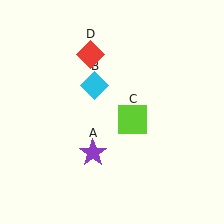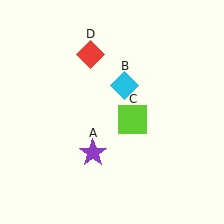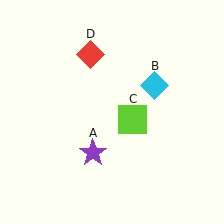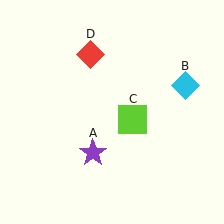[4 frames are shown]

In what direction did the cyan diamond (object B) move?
The cyan diamond (object B) moved right.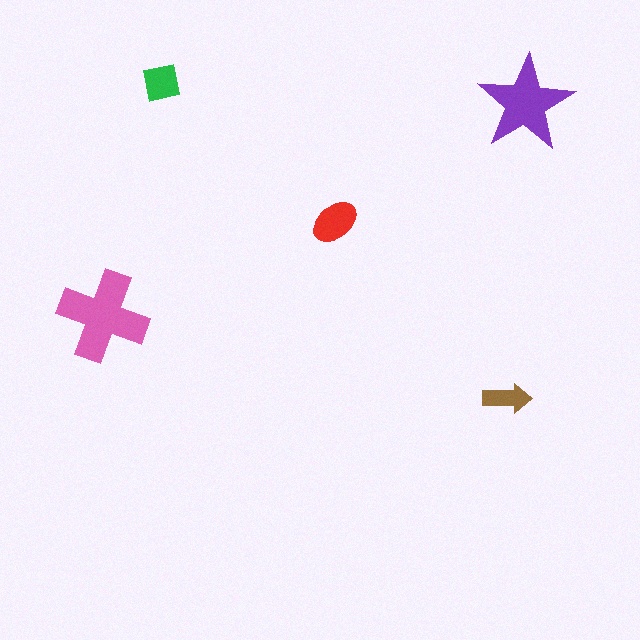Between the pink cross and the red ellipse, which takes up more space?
The pink cross.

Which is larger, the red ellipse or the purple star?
The purple star.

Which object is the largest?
The pink cross.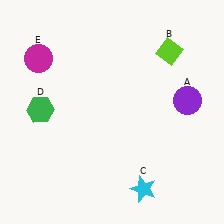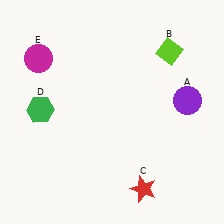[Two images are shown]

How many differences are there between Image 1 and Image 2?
There is 1 difference between the two images.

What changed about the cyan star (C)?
In Image 1, C is cyan. In Image 2, it changed to red.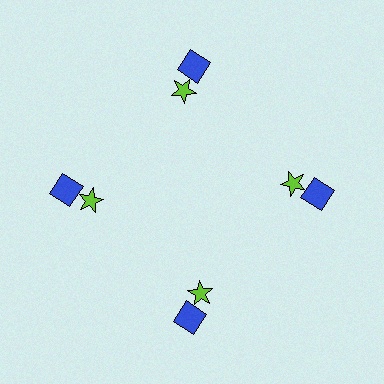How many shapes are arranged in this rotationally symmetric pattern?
There are 8 shapes, arranged in 4 groups of 2.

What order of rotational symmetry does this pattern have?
This pattern has 4-fold rotational symmetry.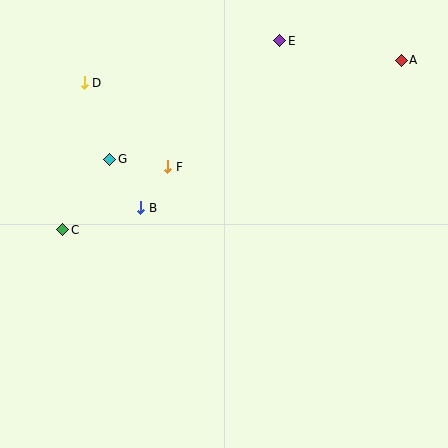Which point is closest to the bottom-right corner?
Point B is closest to the bottom-right corner.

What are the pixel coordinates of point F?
Point F is at (168, 167).